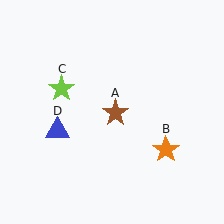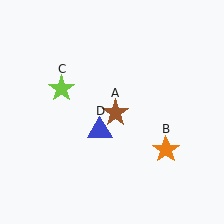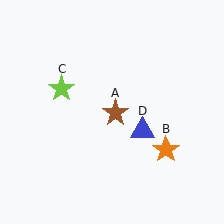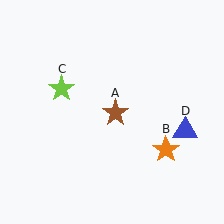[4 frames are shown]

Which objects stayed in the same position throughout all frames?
Brown star (object A) and orange star (object B) and lime star (object C) remained stationary.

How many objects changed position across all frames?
1 object changed position: blue triangle (object D).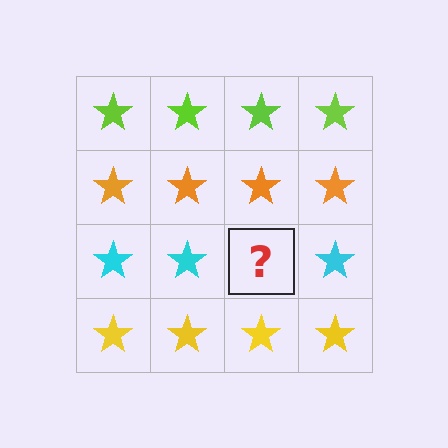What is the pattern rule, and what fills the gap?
The rule is that each row has a consistent color. The gap should be filled with a cyan star.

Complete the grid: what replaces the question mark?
The question mark should be replaced with a cyan star.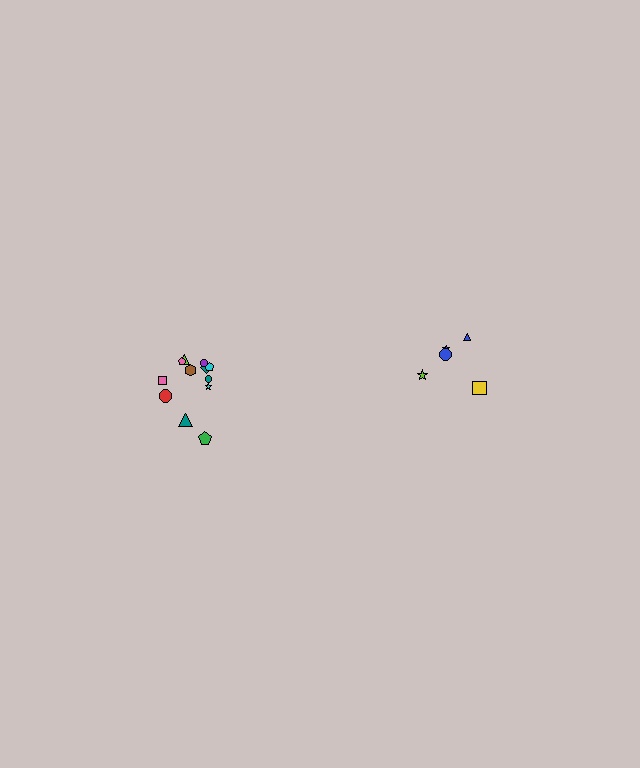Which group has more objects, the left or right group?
The left group.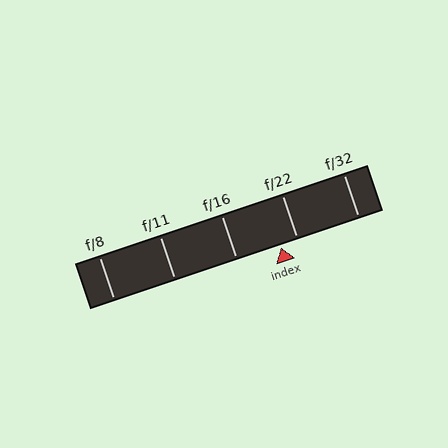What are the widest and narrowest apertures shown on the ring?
The widest aperture shown is f/8 and the narrowest is f/32.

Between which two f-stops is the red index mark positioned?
The index mark is between f/16 and f/22.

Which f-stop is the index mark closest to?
The index mark is closest to f/22.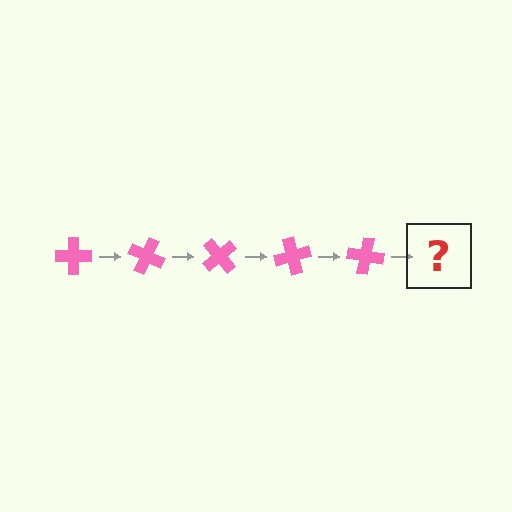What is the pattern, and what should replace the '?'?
The pattern is that the cross rotates 25 degrees each step. The '?' should be a pink cross rotated 125 degrees.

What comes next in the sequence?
The next element should be a pink cross rotated 125 degrees.